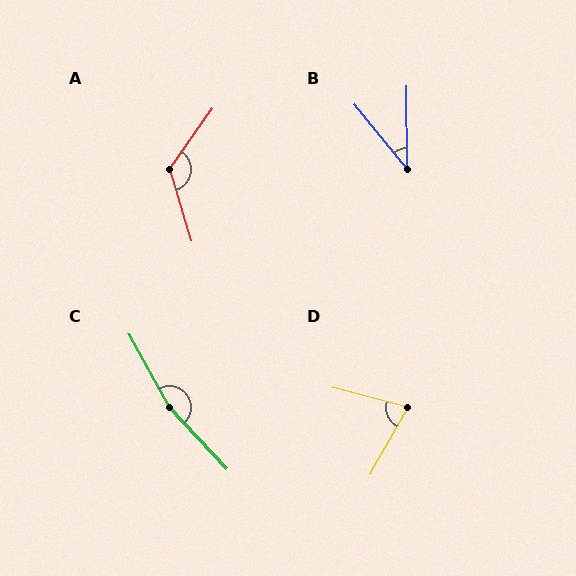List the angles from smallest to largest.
B (38°), D (75°), A (128°), C (166°).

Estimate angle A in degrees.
Approximately 128 degrees.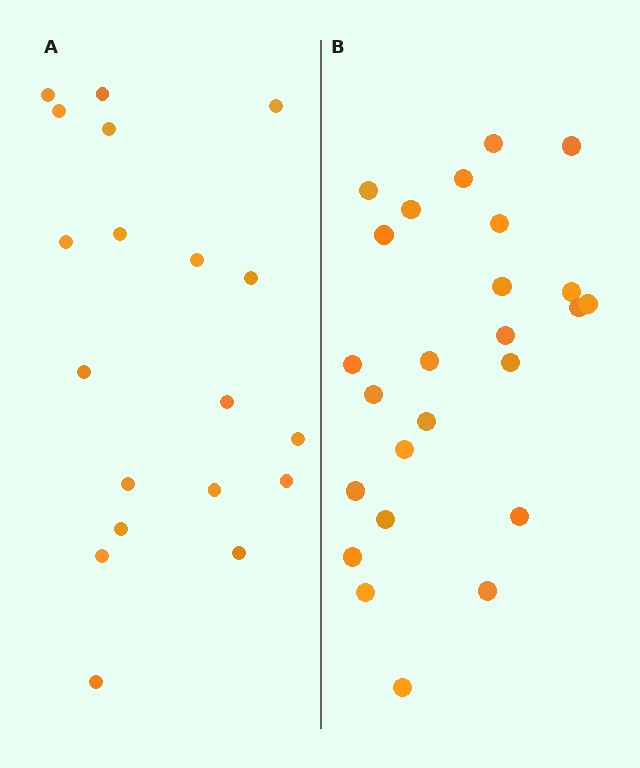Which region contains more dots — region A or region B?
Region B (the right region) has more dots.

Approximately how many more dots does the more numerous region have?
Region B has about 6 more dots than region A.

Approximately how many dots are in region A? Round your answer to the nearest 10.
About 20 dots. (The exact count is 19, which rounds to 20.)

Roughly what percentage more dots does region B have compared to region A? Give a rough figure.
About 30% more.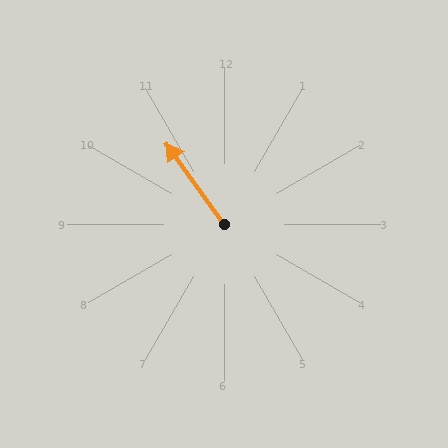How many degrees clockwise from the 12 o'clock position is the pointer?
Approximately 324 degrees.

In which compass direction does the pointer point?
Northwest.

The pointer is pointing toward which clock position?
Roughly 11 o'clock.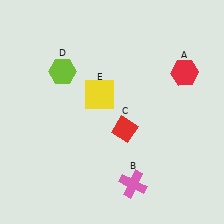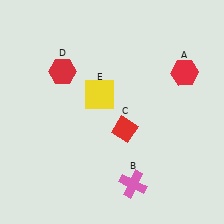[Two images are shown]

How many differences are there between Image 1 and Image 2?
There is 1 difference between the two images.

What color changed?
The hexagon (D) changed from lime in Image 1 to red in Image 2.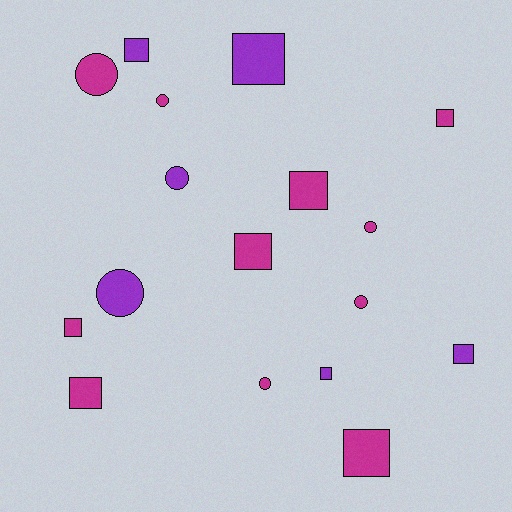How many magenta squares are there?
There are 6 magenta squares.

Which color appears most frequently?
Magenta, with 11 objects.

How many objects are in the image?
There are 17 objects.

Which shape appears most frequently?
Square, with 10 objects.